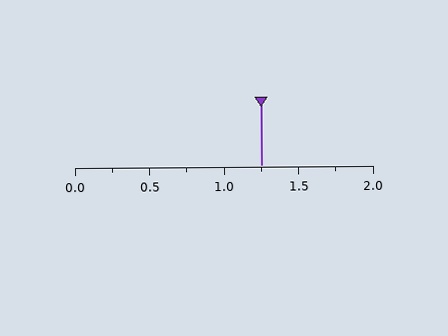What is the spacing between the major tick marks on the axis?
The major ticks are spaced 0.5 apart.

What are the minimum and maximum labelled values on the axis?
The axis runs from 0.0 to 2.0.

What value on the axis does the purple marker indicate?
The marker indicates approximately 1.25.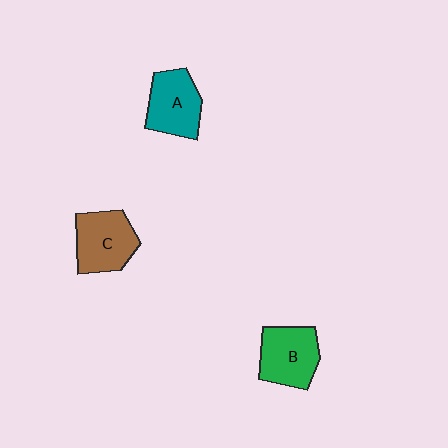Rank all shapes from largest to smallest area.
From largest to smallest: C (brown), B (green), A (teal).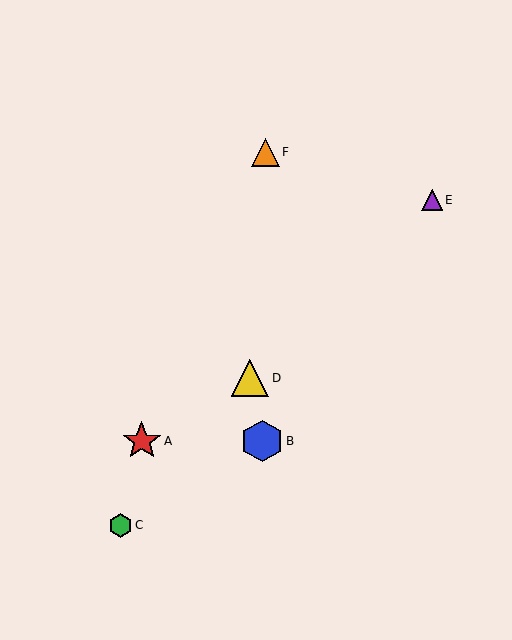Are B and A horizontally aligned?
Yes, both are at y≈441.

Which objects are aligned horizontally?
Objects A, B are aligned horizontally.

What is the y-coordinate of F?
Object F is at y≈152.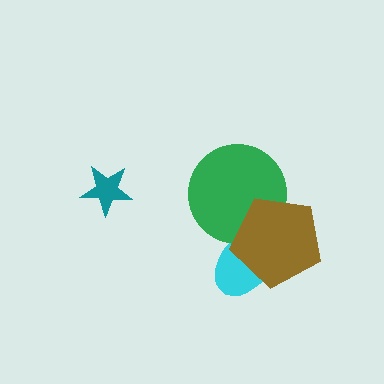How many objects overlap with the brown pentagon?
2 objects overlap with the brown pentagon.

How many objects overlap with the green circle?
2 objects overlap with the green circle.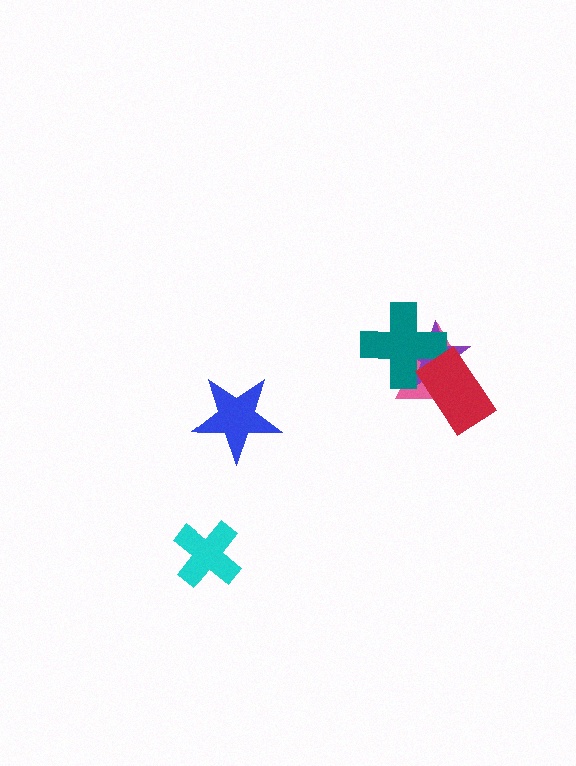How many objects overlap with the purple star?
3 objects overlap with the purple star.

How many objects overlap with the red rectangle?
3 objects overlap with the red rectangle.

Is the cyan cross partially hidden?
No, no other shape covers it.